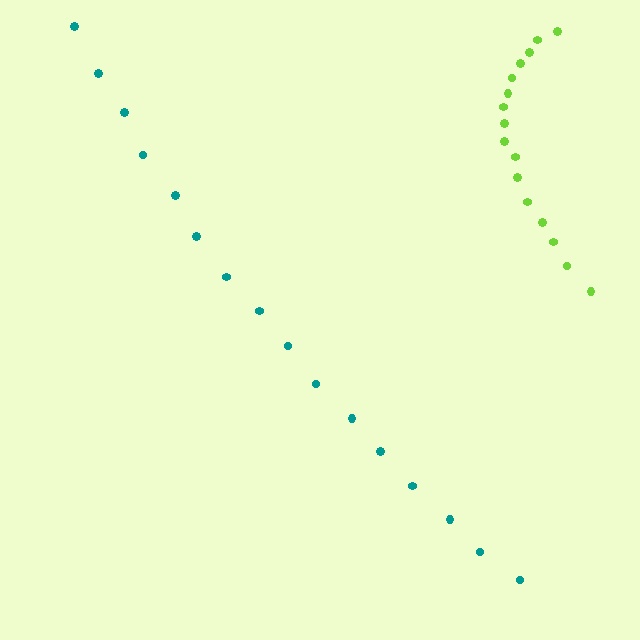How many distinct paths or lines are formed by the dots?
There are 2 distinct paths.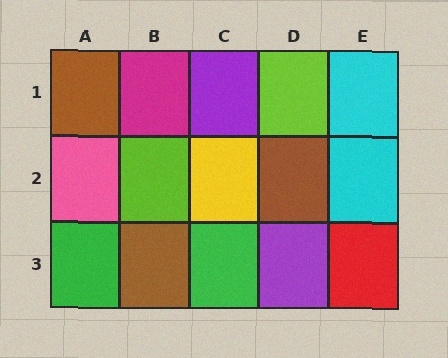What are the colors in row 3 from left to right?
Green, brown, green, purple, red.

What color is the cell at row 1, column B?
Magenta.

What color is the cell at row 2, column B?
Lime.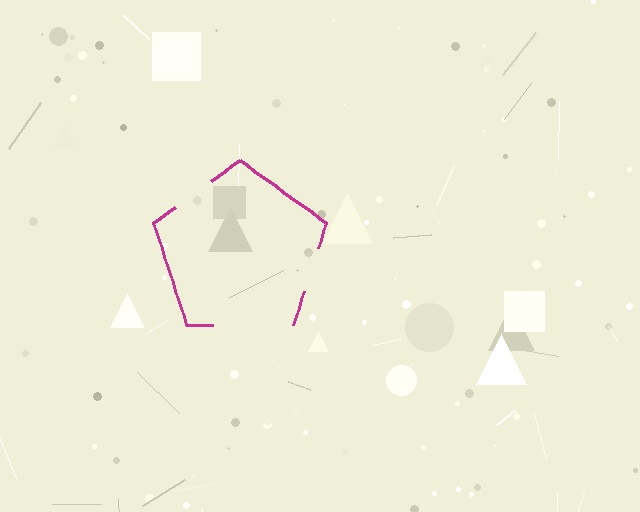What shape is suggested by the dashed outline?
The dashed outline suggests a pentagon.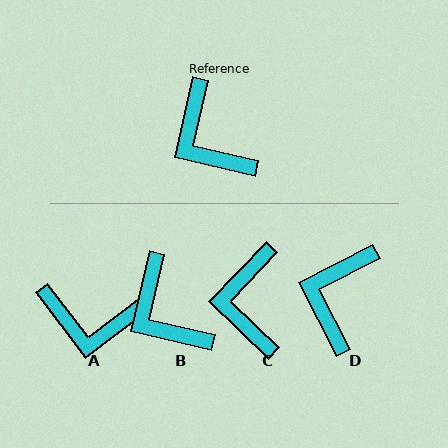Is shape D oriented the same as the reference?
No, it is off by about 51 degrees.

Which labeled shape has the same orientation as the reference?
B.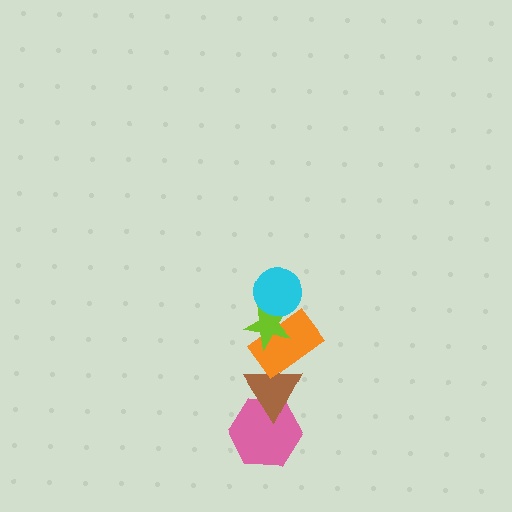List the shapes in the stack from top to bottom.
From top to bottom: the cyan circle, the lime star, the orange rectangle, the brown triangle, the pink hexagon.